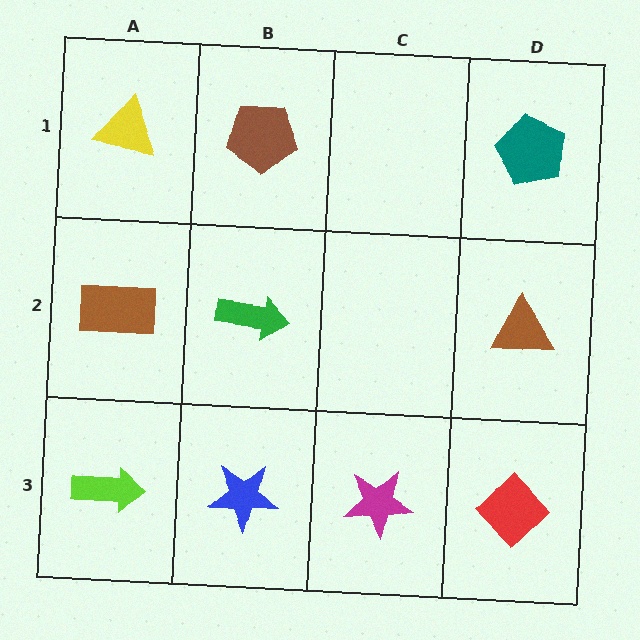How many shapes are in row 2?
3 shapes.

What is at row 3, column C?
A magenta star.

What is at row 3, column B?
A blue star.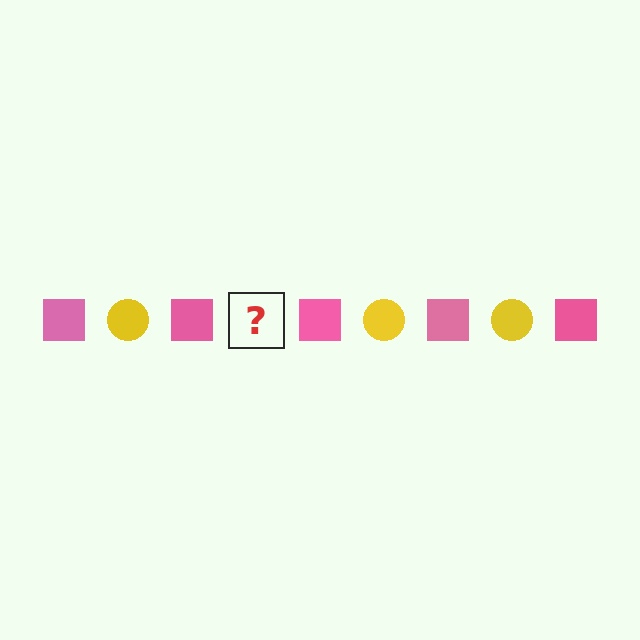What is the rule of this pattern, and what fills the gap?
The rule is that the pattern alternates between pink square and yellow circle. The gap should be filled with a yellow circle.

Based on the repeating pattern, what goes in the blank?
The blank should be a yellow circle.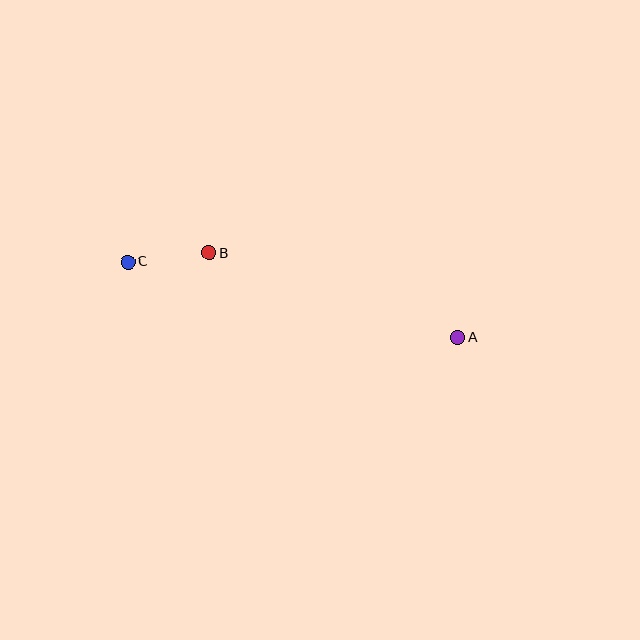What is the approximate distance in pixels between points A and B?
The distance between A and B is approximately 263 pixels.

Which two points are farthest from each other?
Points A and C are farthest from each other.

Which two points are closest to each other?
Points B and C are closest to each other.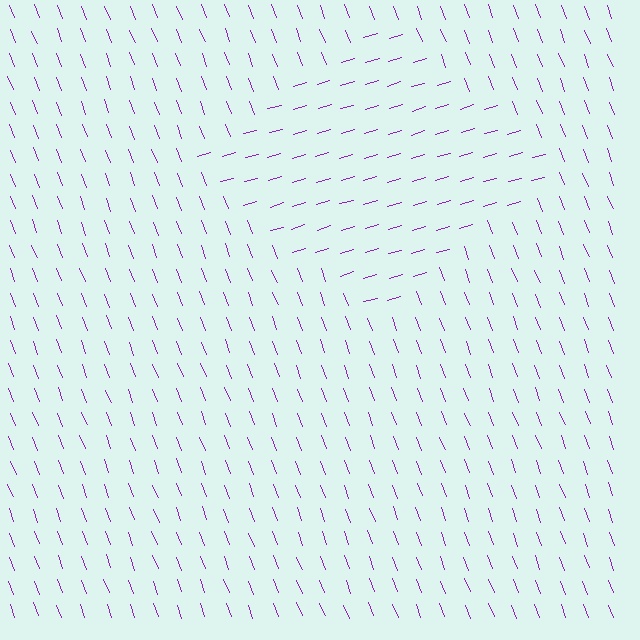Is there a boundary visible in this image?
Yes, there is a texture boundary formed by a change in line orientation.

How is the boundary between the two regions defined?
The boundary is defined purely by a change in line orientation (approximately 86 degrees difference). All lines are the same color and thickness.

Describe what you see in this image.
The image is filled with small purple line segments. A diamond region in the image has lines oriented differently from the surrounding lines, creating a visible texture boundary.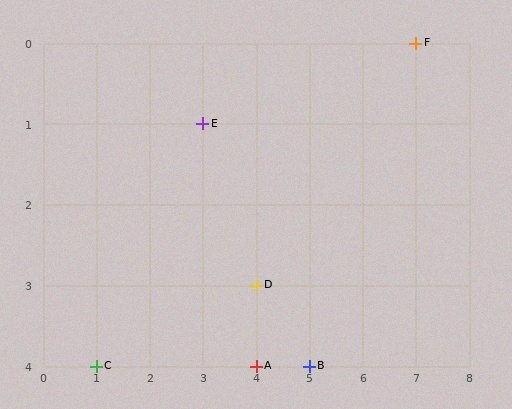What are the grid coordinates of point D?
Point D is at grid coordinates (4, 3).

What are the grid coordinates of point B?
Point B is at grid coordinates (5, 4).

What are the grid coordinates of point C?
Point C is at grid coordinates (1, 4).